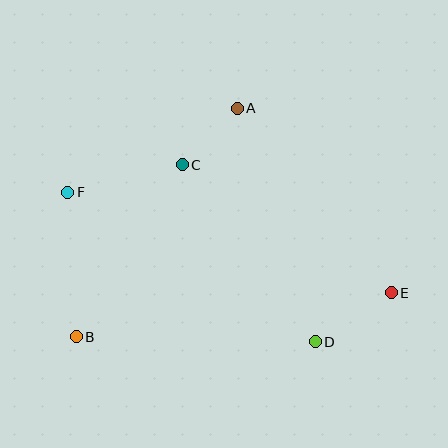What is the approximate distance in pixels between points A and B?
The distance between A and B is approximately 280 pixels.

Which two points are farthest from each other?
Points E and F are farthest from each other.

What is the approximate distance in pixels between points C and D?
The distance between C and D is approximately 222 pixels.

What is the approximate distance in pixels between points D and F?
The distance between D and F is approximately 289 pixels.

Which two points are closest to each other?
Points A and C are closest to each other.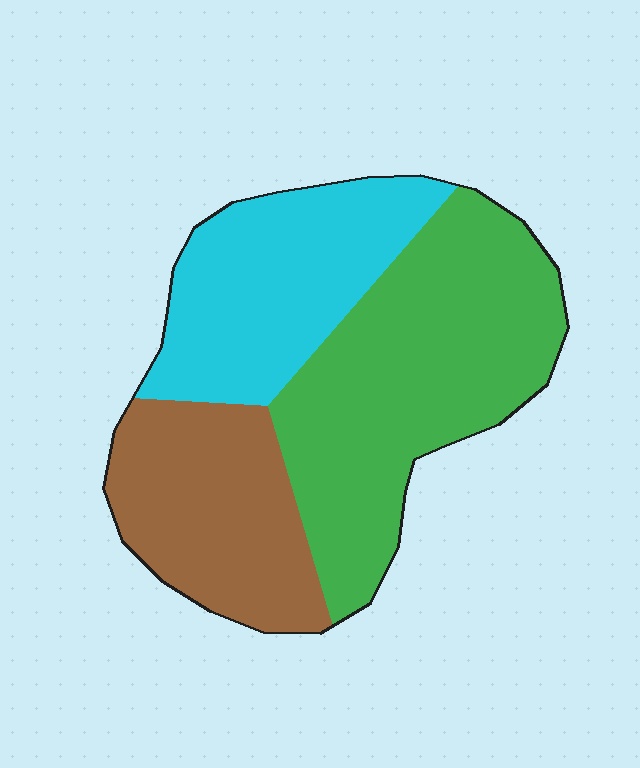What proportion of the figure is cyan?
Cyan covers about 30% of the figure.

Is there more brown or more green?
Green.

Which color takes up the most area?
Green, at roughly 45%.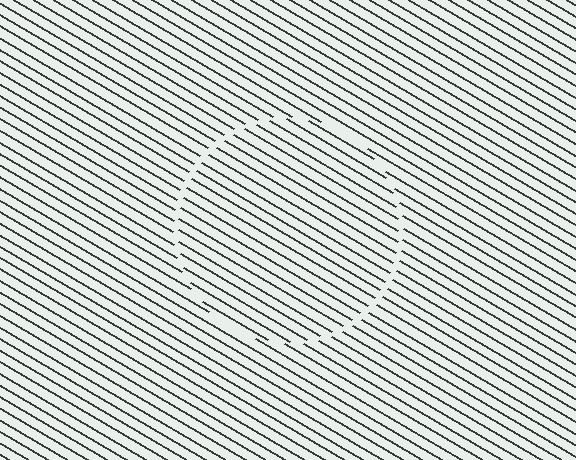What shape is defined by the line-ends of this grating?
An illusory circle. The interior of the shape contains the same grating, shifted by half a period — the contour is defined by the phase discontinuity where line-ends from the inner and outer gratings abut.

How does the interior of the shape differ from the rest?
The interior of the shape contains the same grating, shifted by half a period — the contour is defined by the phase discontinuity where line-ends from the inner and outer gratings abut.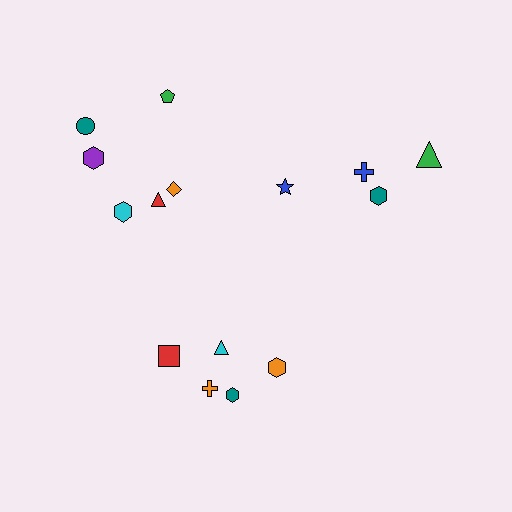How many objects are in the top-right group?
There are 4 objects.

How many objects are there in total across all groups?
There are 15 objects.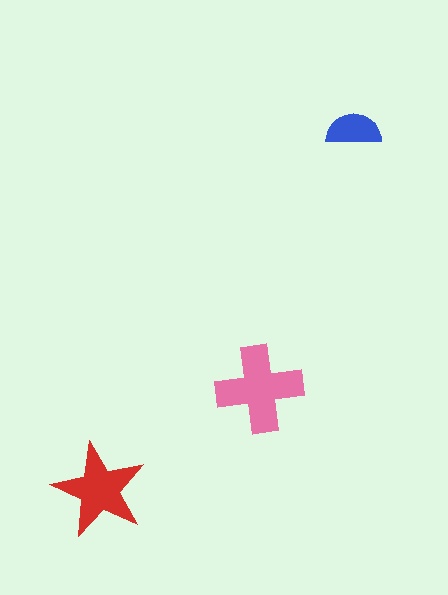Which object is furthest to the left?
The red star is leftmost.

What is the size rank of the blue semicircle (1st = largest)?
3rd.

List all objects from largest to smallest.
The pink cross, the red star, the blue semicircle.